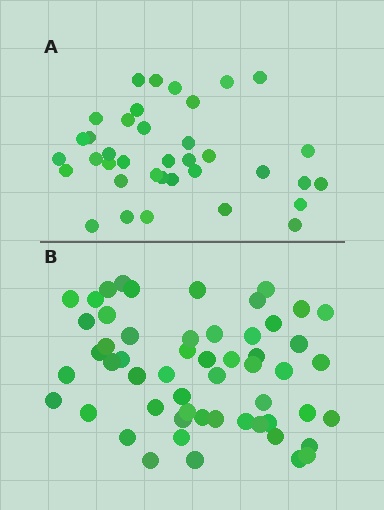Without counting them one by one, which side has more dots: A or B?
Region B (the bottom region) has more dots.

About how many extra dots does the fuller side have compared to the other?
Region B has approximately 20 more dots than region A.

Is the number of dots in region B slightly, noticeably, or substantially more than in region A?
Region B has substantially more. The ratio is roughly 1.5 to 1.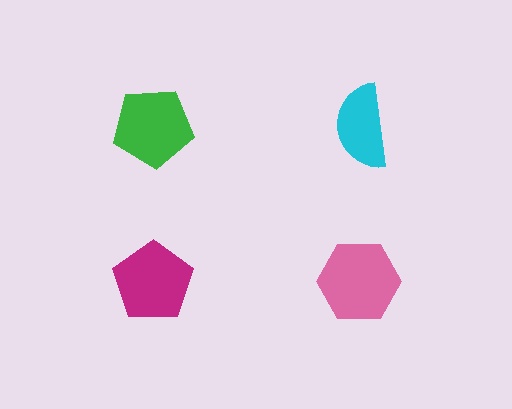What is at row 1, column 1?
A green pentagon.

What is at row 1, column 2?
A cyan semicircle.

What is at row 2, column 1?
A magenta pentagon.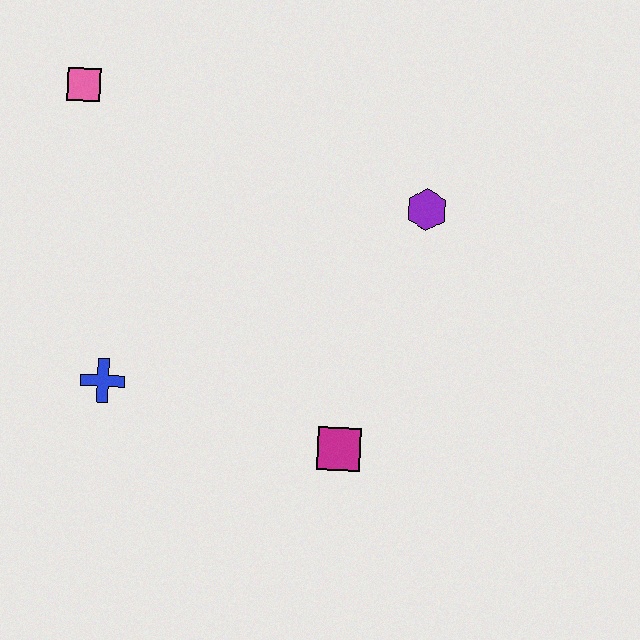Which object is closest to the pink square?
The blue cross is closest to the pink square.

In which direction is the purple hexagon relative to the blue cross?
The purple hexagon is to the right of the blue cross.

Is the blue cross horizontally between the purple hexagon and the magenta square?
No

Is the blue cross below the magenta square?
No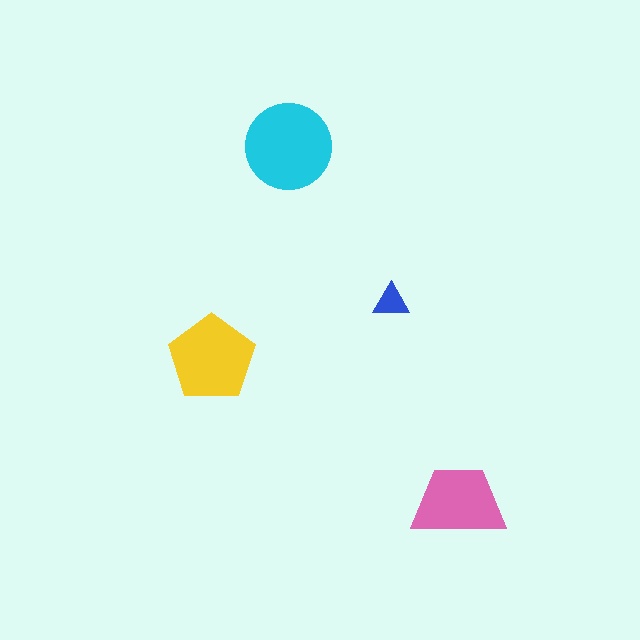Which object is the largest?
The cyan circle.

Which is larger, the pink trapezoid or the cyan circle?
The cyan circle.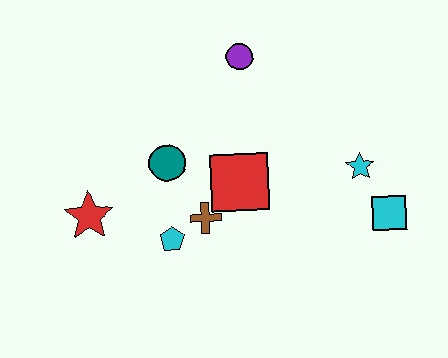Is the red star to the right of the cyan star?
No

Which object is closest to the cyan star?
The cyan square is closest to the cyan star.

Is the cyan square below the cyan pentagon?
No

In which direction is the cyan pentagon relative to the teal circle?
The cyan pentagon is below the teal circle.